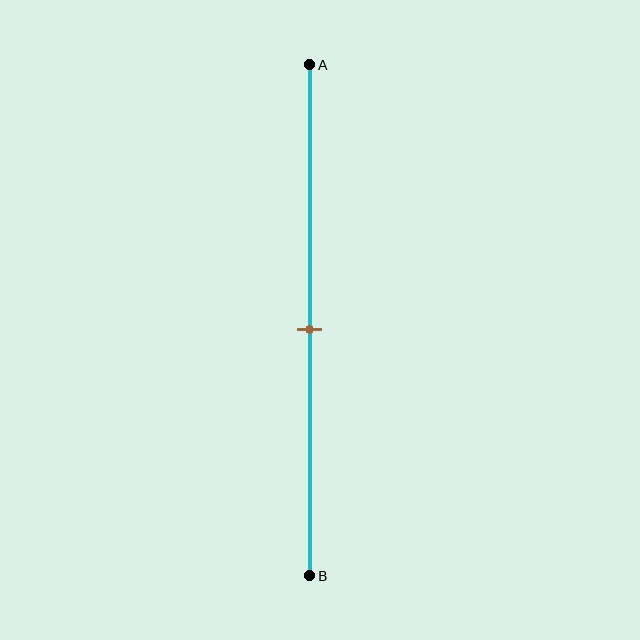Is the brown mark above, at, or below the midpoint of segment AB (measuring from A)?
The brown mark is approximately at the midpoint of segment AB.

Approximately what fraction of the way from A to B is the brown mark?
The brown mark is approximately 50% of the way from A to B.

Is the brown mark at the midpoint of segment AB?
Yes, the mark is approximately at the midpoint.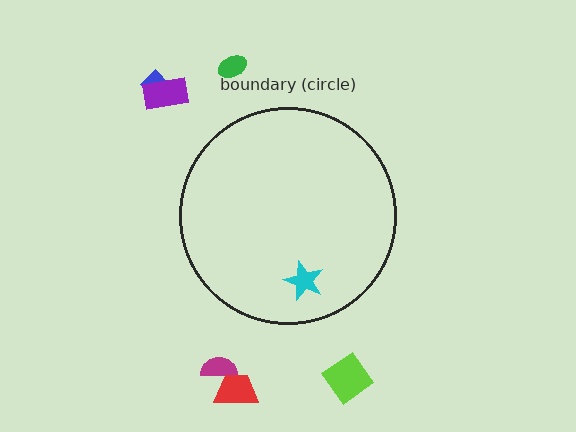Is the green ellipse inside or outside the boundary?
Outside.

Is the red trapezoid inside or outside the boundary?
Outside.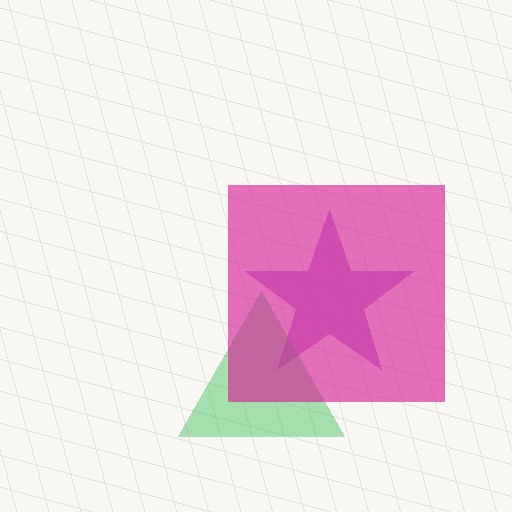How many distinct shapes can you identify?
There are 3 distinct shapes: a purple star, a green triangle, a magenta square.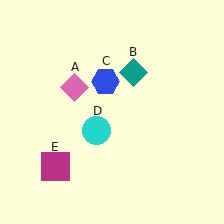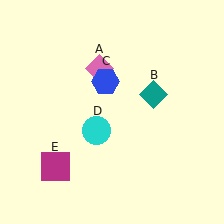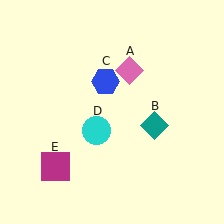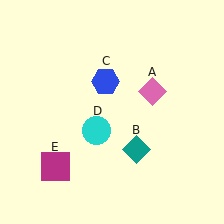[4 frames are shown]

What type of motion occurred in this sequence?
The pink diamond (object A), teal diamond (object B) rotated clockwise around the center of the scene.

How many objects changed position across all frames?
2 objects changed position: pink diamond (object A), teal diamond (object B).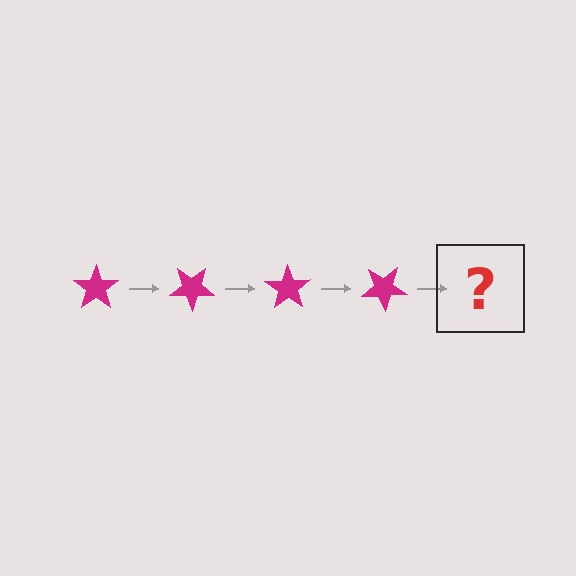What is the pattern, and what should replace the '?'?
The pattern is that the star rotates 35 degrees each step. The '?' should be a magenta star rotated 140 degrees.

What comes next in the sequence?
The next element should be a magenta star rotated 140 degrees.